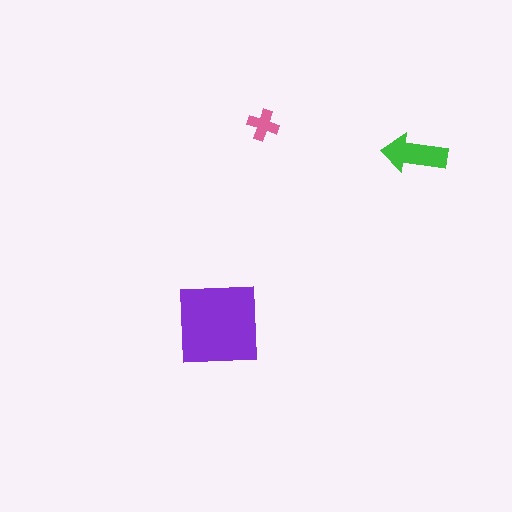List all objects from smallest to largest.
The pink cross, the green arrow, the purple square.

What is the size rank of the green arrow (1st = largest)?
2nd.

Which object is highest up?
The pink cross is topmost.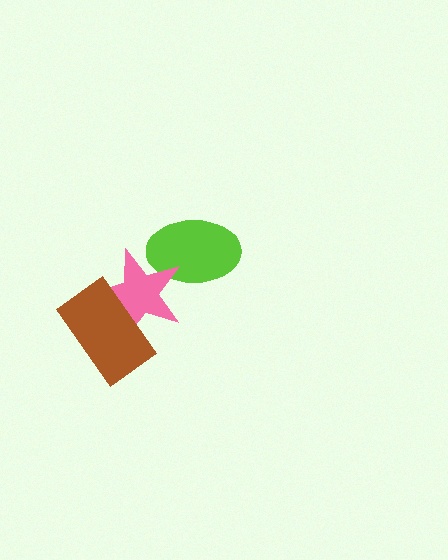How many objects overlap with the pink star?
2 objects overlap with the pink star.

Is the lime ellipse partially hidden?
Yes, it is partially covered by another shape.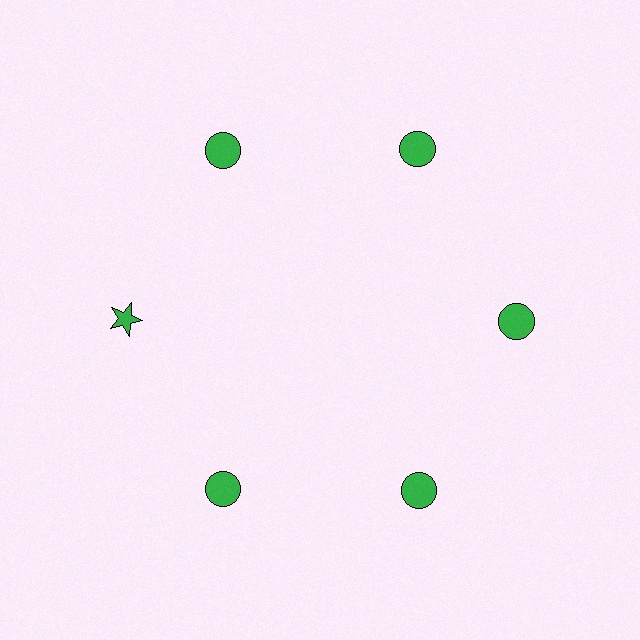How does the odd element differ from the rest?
It has a different shape: star instead of circle.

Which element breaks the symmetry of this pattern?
The green star at roughly the 9 o'clock position breaks the symmetry. All other shapes are green circles.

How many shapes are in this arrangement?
There are 6 shapes arranged in a ring pattern.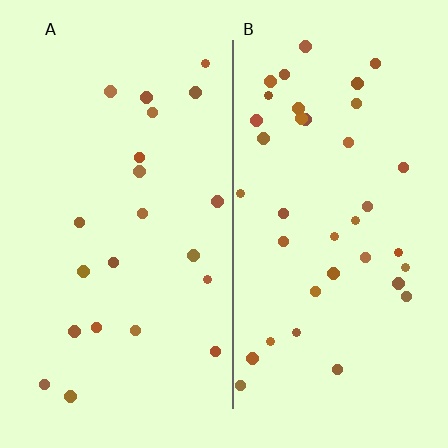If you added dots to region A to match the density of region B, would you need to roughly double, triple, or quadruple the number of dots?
Approximately double.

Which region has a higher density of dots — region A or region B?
B (the right).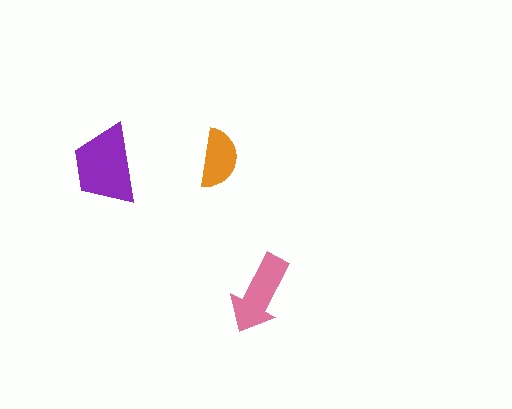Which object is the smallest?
The orange semicircle.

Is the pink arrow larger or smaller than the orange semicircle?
Larger.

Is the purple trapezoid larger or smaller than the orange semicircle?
Larger.